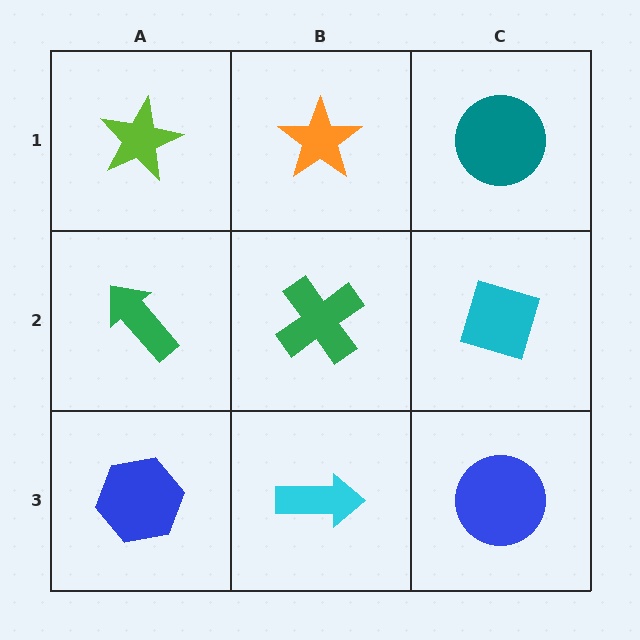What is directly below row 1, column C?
A cyan diamond.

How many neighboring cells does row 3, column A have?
2.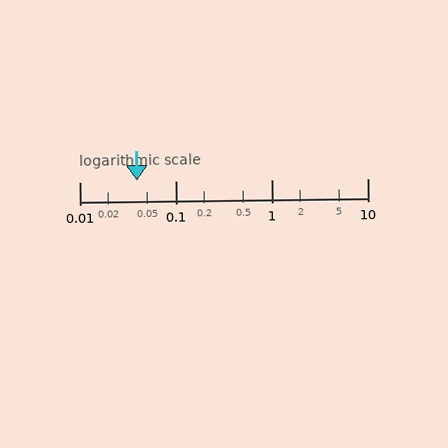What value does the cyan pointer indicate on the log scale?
The pointer indicates approximately 0.04.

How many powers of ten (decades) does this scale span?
The scale spans 3 decades, from 0.01 to 10.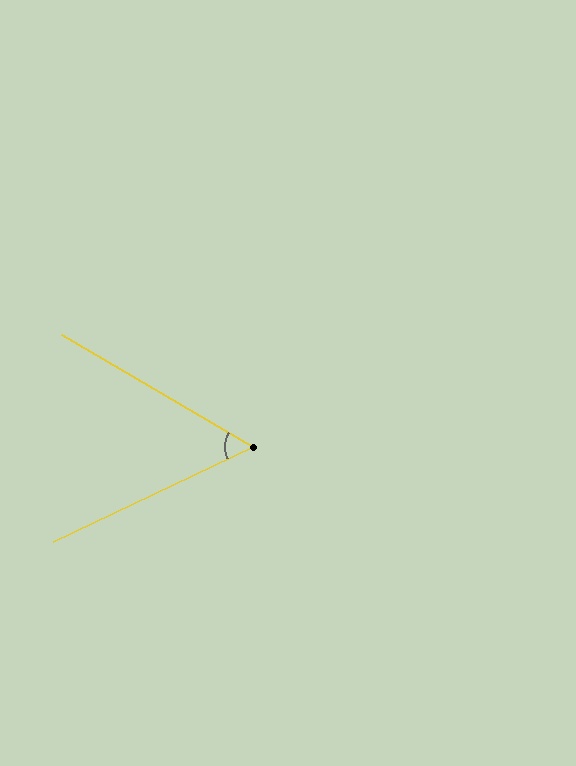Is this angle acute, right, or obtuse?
It is acute.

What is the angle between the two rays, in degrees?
Approximately 56 degrees.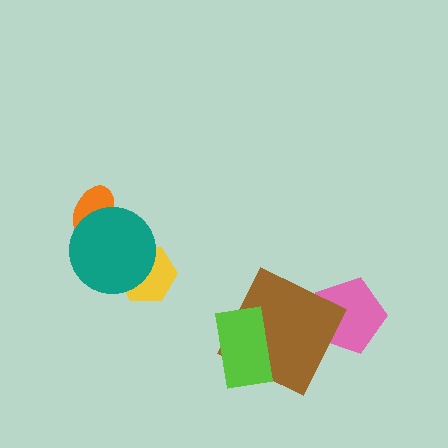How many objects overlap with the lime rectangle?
1 object overlaps with the lime rectangle.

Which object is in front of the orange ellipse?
The teal circle is in front of the orange ellipse.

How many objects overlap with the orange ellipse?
1 object overlaps with the orange ellipse.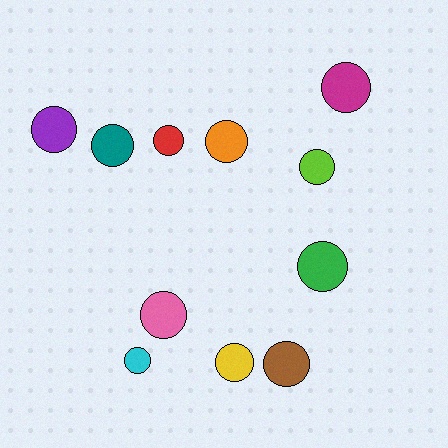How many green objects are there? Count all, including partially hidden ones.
There is 1 green object.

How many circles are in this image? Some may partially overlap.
There are 11 circles.